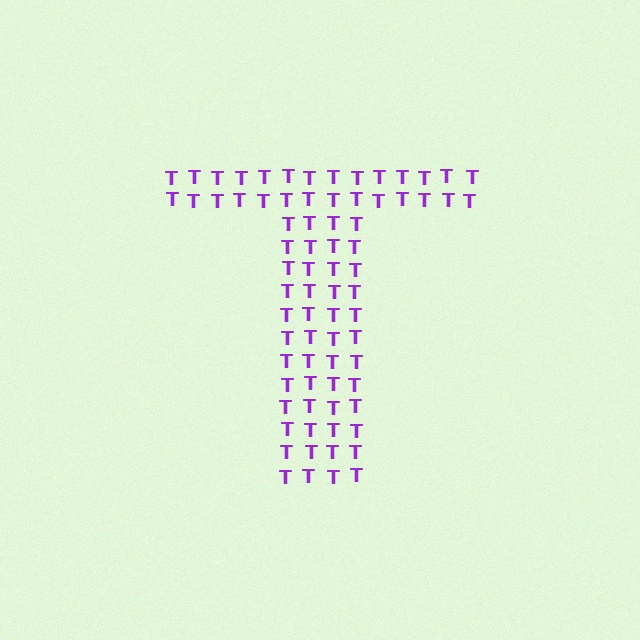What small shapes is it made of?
It is made of small letter T's.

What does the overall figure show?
The overall figure shows the letter T.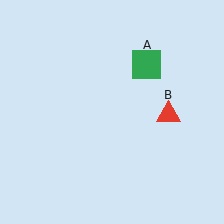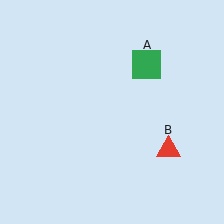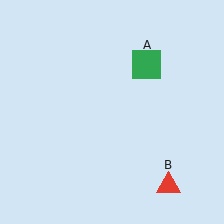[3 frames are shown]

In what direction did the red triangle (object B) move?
The red triangle (object B) moved down.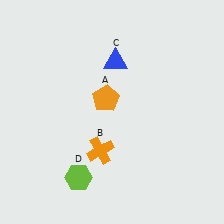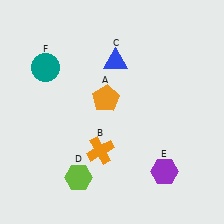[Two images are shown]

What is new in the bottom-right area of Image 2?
A purple hexagon (E) was added in the bottom-right area of Image 2.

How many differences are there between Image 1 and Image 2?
There are 2 differences between the two images.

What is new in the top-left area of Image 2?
A teal circle (F) was added in the top-left area of Image 2.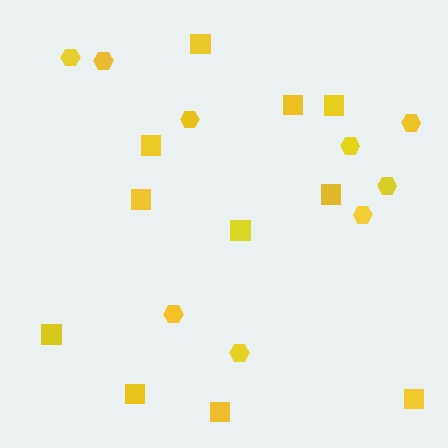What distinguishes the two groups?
There are 2 groups: one group of hexagons (9) and one group of squares (11).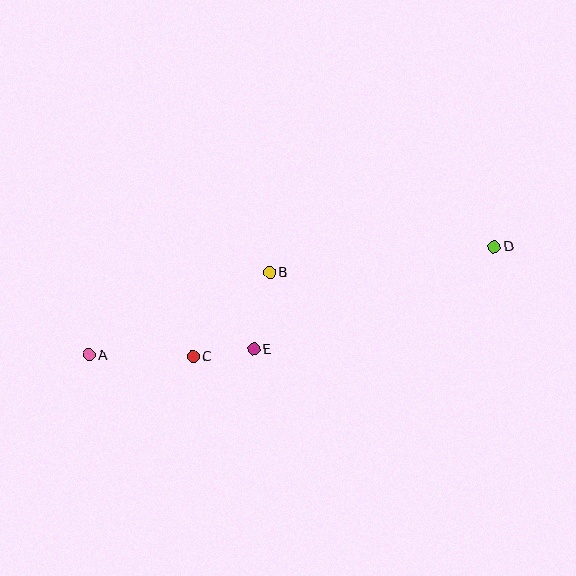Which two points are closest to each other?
Points C and E are closest to each other.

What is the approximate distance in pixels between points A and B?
The distance between A and B is approximately 199 pixels.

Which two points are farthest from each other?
Points A and D are farthest from each other.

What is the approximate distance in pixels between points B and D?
The distance between B and D is approximately 226 pixels.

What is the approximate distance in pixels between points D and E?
The distance between D and E is approximately 261 pixels.